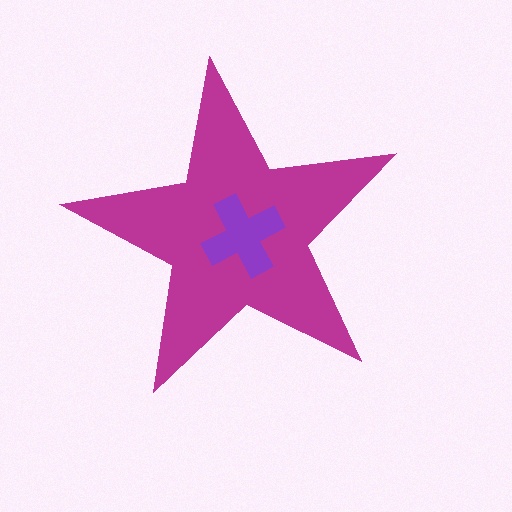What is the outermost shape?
The magenta star.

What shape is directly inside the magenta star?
The purple cross.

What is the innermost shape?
The purple cross.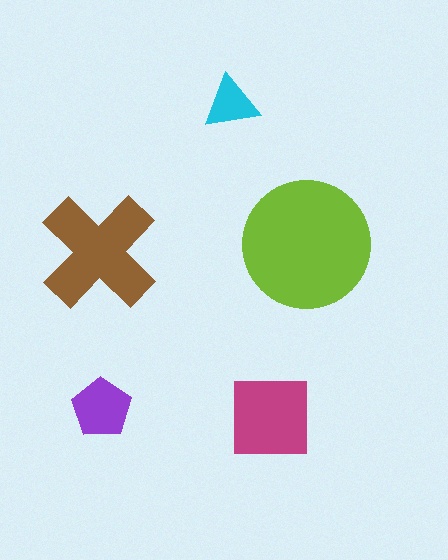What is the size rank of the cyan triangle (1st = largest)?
5th.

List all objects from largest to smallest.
The lime circle, the brown cross, the magenta square, the purple pentagon, the cyan triangle.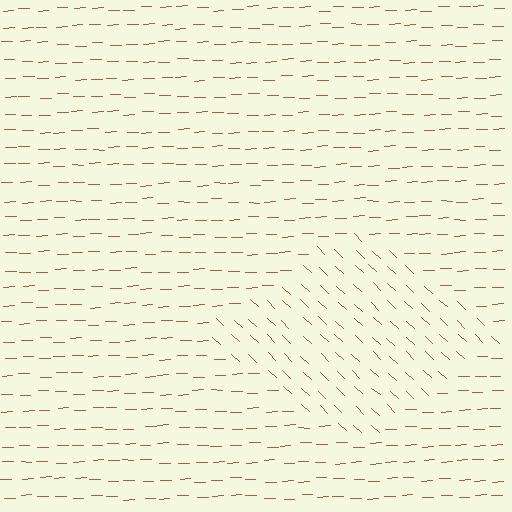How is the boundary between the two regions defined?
The boundary is defined purely by a change in line orientation (approximately 45 degrees difference). All lines are the same color and thickness.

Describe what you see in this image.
The image is filled with small brown line segments. A diamond region in the image has lines oriented differently from the surrounding lines, creating a visible texture boundary.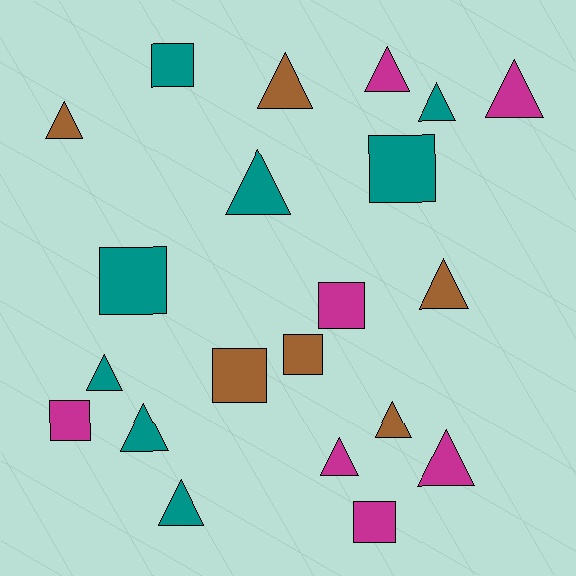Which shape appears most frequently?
Triangle, with 13 objects.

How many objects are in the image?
There are 21 objects.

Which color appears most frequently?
Teal, with 8 objects.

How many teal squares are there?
There are 3 teal squares.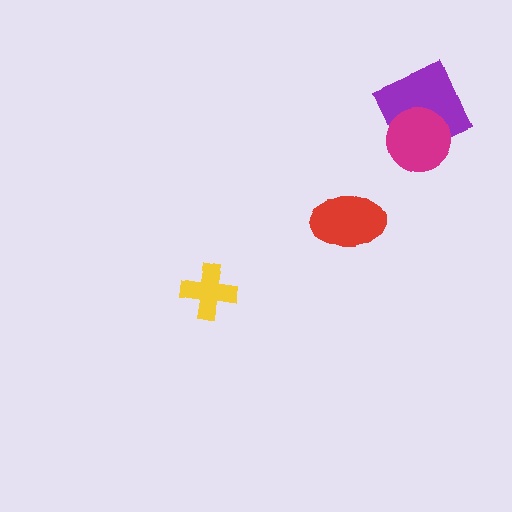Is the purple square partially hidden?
Yes, it is partially covered by another shape.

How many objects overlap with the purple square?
1 object overlaps with the purple square.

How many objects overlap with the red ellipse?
0 objects overlap with the red ellipse.